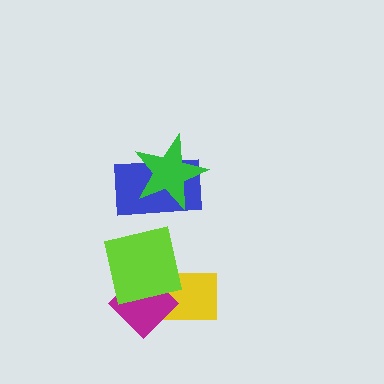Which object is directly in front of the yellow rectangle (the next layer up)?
The magenta diamond is directly in front of the yellow rectangle.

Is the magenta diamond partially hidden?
Yes, it is partially covered by another shape.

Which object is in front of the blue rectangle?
The green star is in front of the blue rectangle.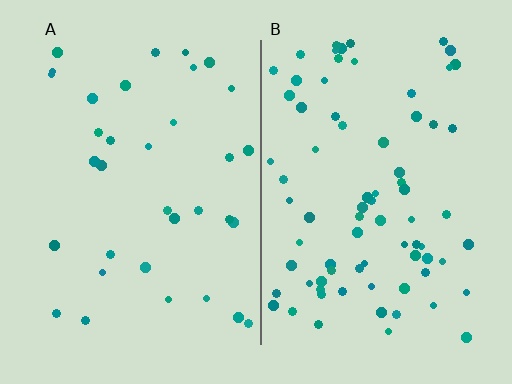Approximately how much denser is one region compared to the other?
Approximately 2.2× — region B over region A.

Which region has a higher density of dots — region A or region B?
B (the right).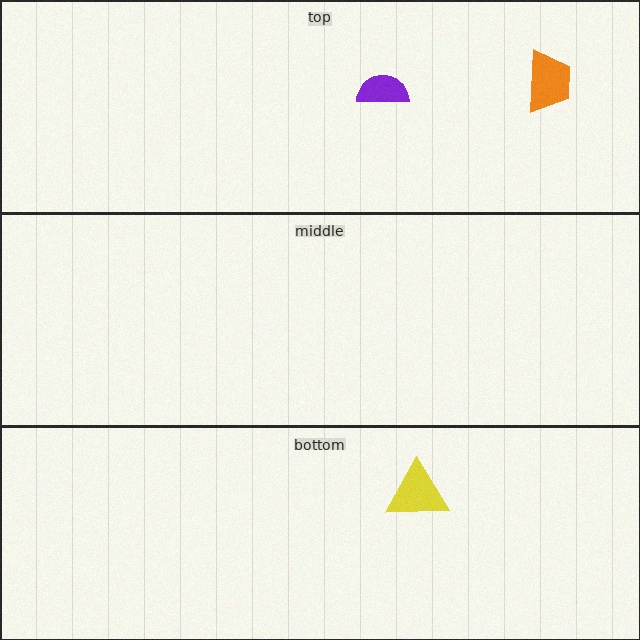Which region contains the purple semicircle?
The top region.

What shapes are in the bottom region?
The yellow triangle.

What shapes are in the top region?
The orange trapezoid, the purple semicircle.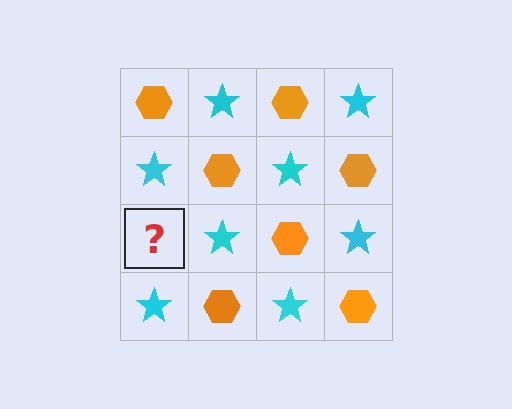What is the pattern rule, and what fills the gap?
The rule is that it alternates orange hexagon and cyan star in a checkerboard pattern. The gap should be filled with an orange hexagon.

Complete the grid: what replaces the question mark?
The question mark should be replaced with an orange hexagon.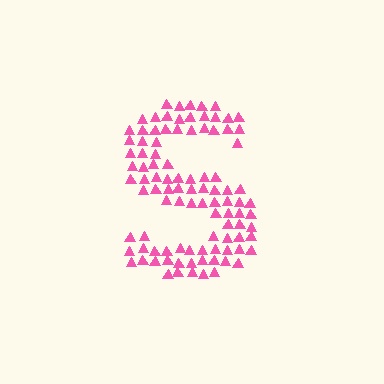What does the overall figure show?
The overall figure shows the letter S.